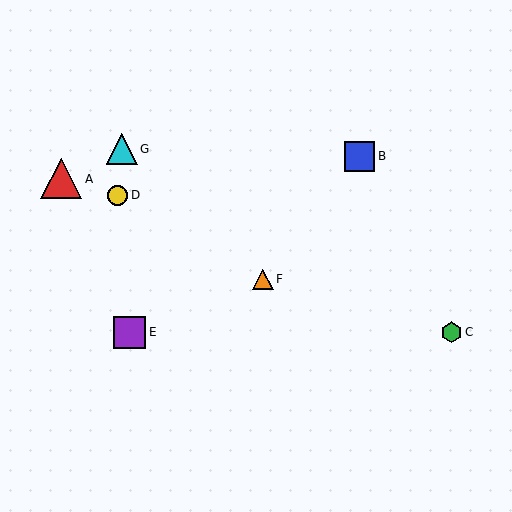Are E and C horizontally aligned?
Yes, both are at y≈332.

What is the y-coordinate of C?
Object C is at y≈332.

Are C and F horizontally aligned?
No, C is at y≈332 and F is at y≈279.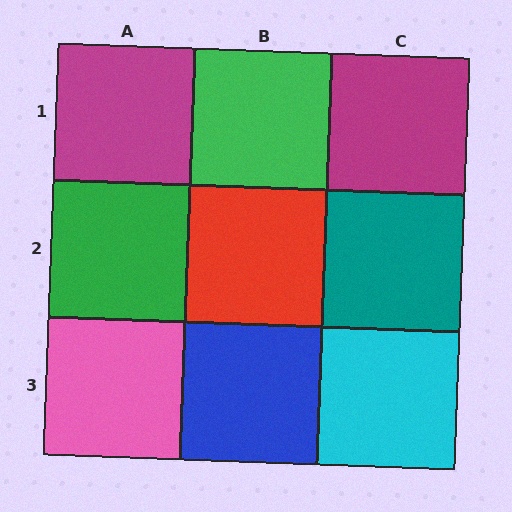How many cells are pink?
1 cell is pink.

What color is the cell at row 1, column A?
Magenta.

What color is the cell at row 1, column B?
Green.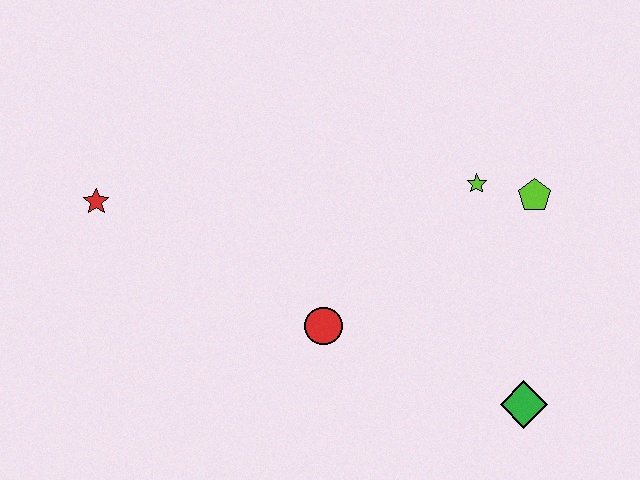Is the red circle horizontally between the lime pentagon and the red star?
Yes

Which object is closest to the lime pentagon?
The lime star is closest to the lime pentagon.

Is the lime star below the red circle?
No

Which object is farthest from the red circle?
The red star is farthest from the red circle.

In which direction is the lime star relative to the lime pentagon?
The lime star is to the left of the lime pentagon.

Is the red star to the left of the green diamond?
Yes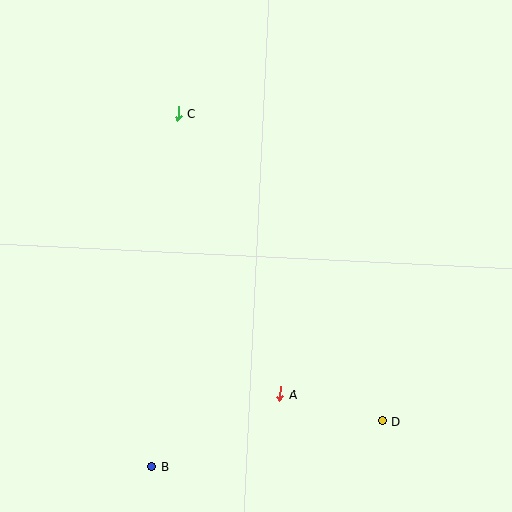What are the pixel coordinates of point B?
Point B is at (152, 466).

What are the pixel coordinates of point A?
Point A is at (280, 394).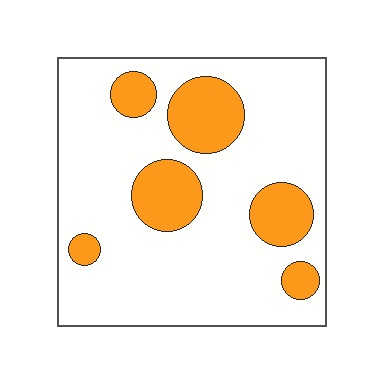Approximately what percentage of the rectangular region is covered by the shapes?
Approximately 20%.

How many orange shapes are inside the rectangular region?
6.